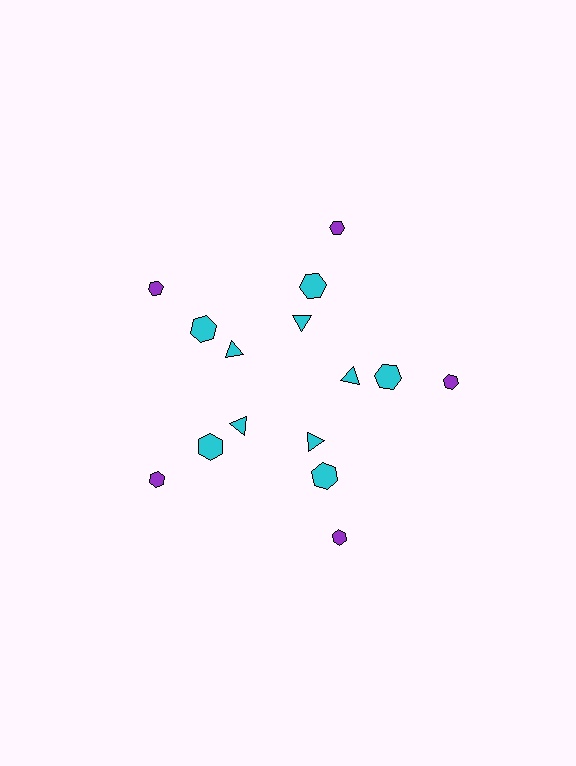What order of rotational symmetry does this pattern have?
This pattern has 5-fold rotational symmetry.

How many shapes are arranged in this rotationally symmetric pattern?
There are 15 shapes, arranged in 5 groups of 3.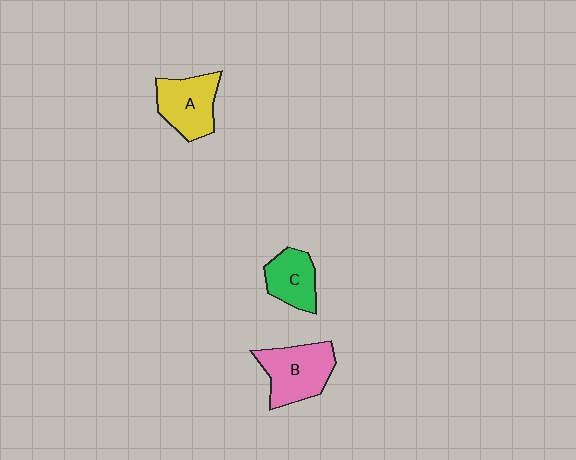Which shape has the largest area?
Shape B (pink).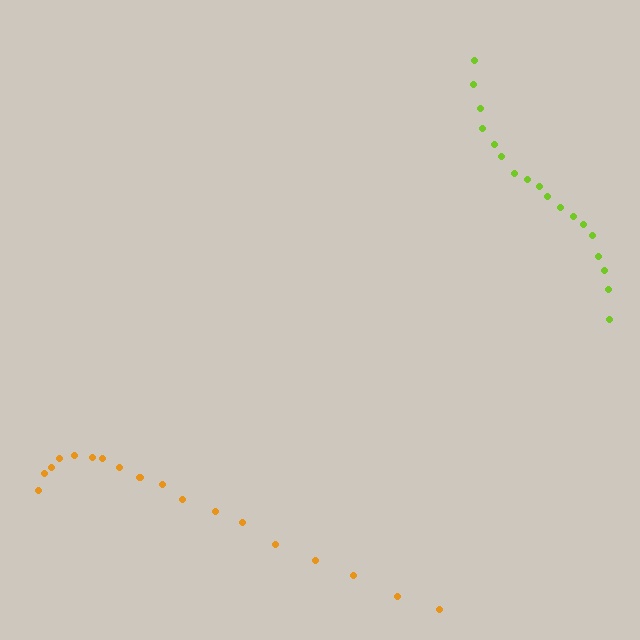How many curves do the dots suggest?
There are 2 distinct paths.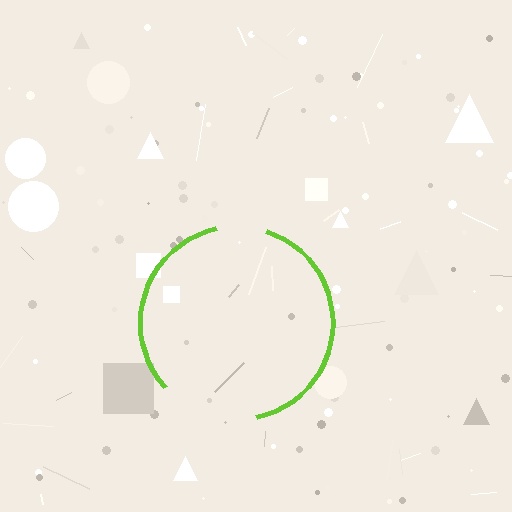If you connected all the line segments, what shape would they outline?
They would outline a circle.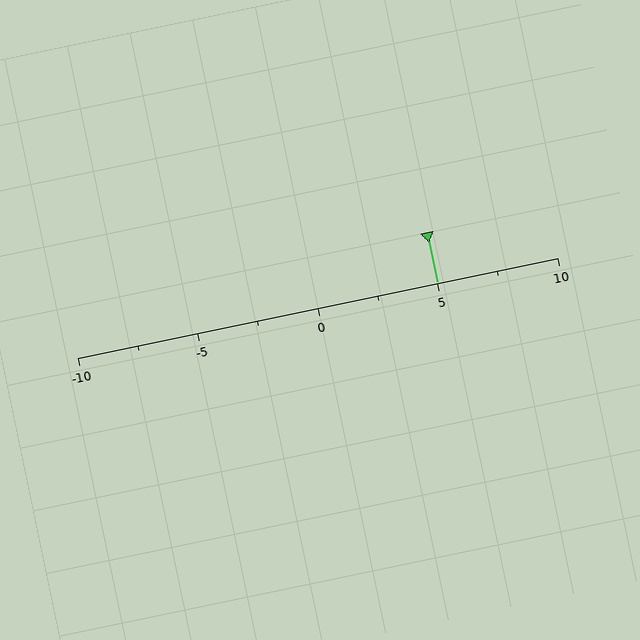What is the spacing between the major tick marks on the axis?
The major ticks are spaced 5 apart.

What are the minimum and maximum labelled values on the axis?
The axis runs from -10 to 10.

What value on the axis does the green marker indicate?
The marker indicates approximately 5.